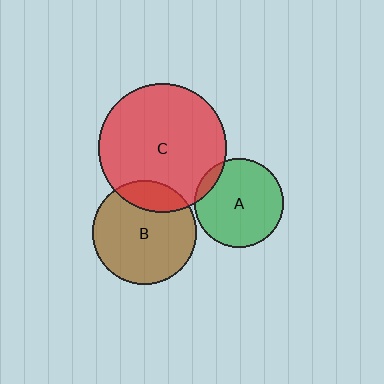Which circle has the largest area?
Circle C (red).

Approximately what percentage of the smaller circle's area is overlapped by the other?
Approximately 10%.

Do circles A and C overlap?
Yes.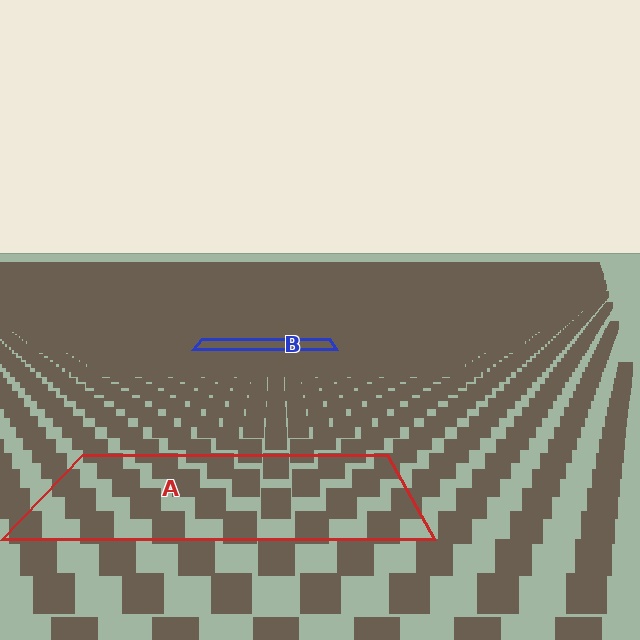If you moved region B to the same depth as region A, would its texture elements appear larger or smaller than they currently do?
They would appear larger. At a closer depth, the same texture elements are projected at a bigger on-screen size.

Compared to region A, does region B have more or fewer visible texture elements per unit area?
Region B has more texture elements per unit area — they are packed more densely because it is farther away.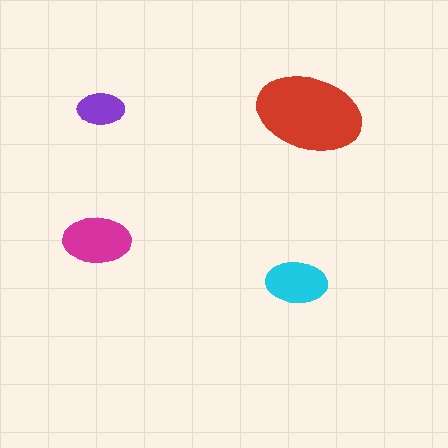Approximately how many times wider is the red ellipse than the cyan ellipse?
About 1.5 times wider.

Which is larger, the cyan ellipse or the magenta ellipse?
The magenta one.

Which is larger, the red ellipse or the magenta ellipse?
The red one.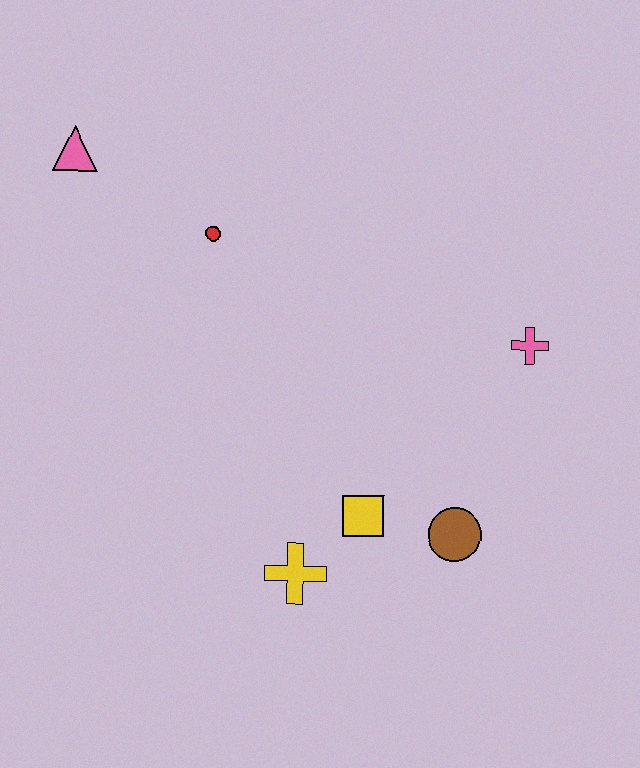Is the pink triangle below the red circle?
No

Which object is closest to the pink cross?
The brown circle is closest to the pink cross.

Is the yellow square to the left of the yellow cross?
No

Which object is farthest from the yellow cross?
The pink triangle is farthest from the yellow cross.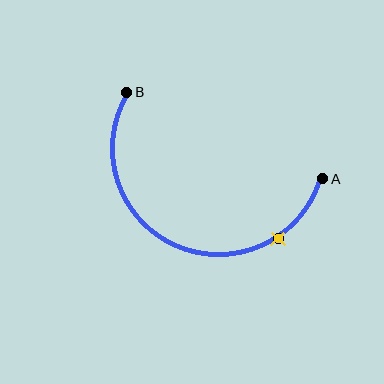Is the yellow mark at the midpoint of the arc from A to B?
No. The yellow mark lies on the arc but is closer to endpoint A. The arc midpoint would be at the point on the curve equidistant along the arc from both A and B.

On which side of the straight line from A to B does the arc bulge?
The arc bulges below the straight line connecting A and B.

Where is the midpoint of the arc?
The arc midpoint is the point on the curve farthest from the straight line joining A and B. It sits below that line.